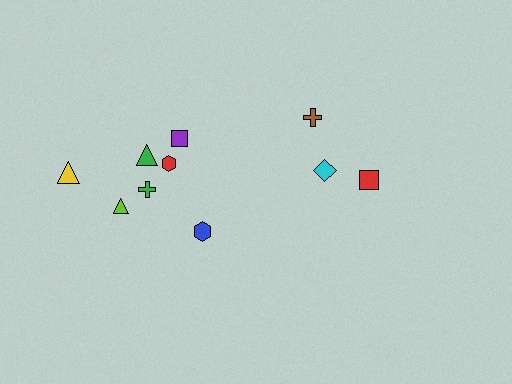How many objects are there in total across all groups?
There are 10 objects.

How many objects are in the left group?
There are 7 objects.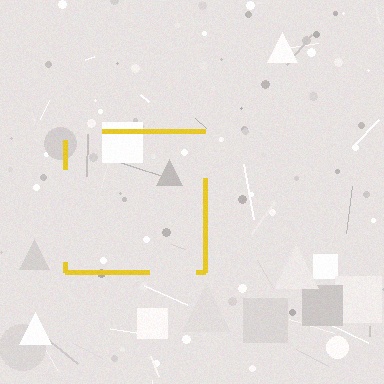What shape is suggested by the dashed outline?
The dashed outline suggests a square.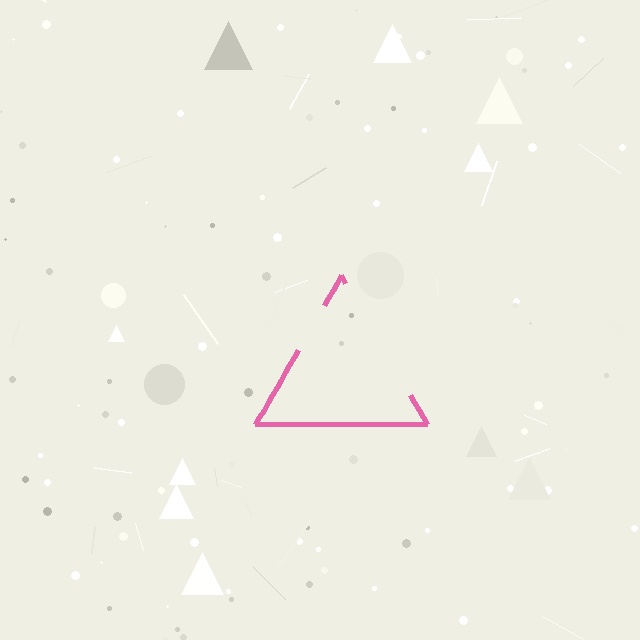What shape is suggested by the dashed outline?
The dashed outline suggests a triangle.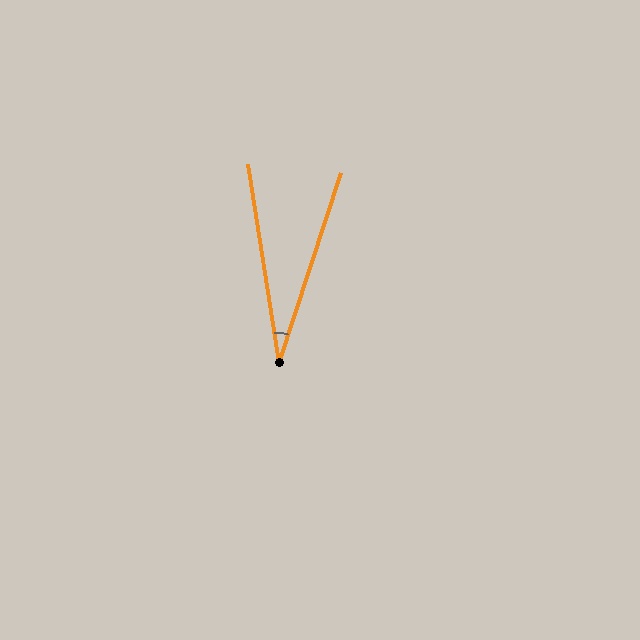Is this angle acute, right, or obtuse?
It is acute.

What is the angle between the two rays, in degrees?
Approximately 27 degrees.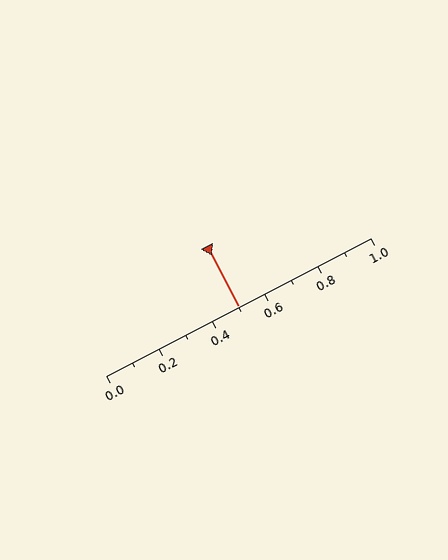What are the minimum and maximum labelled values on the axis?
The axis runs from 0.0 to 1.0.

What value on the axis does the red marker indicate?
The marker indicates approximately 0.5.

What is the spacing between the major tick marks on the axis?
The major ticks are spaced 0.2 apart.